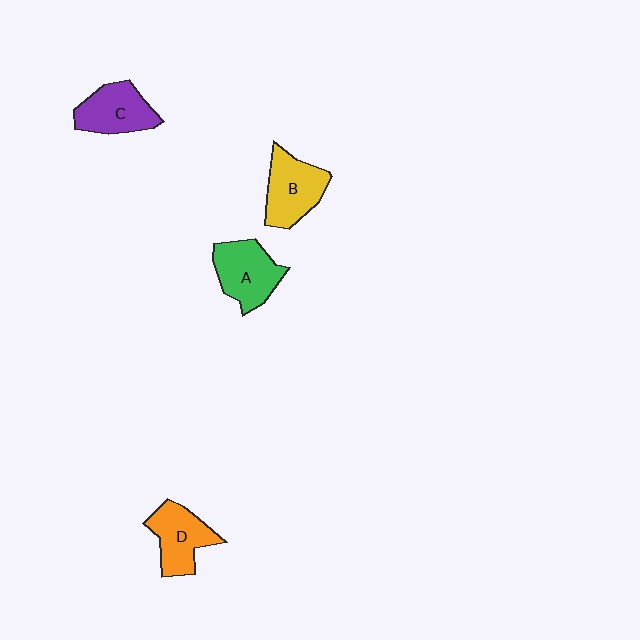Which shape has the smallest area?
Shape D (orange).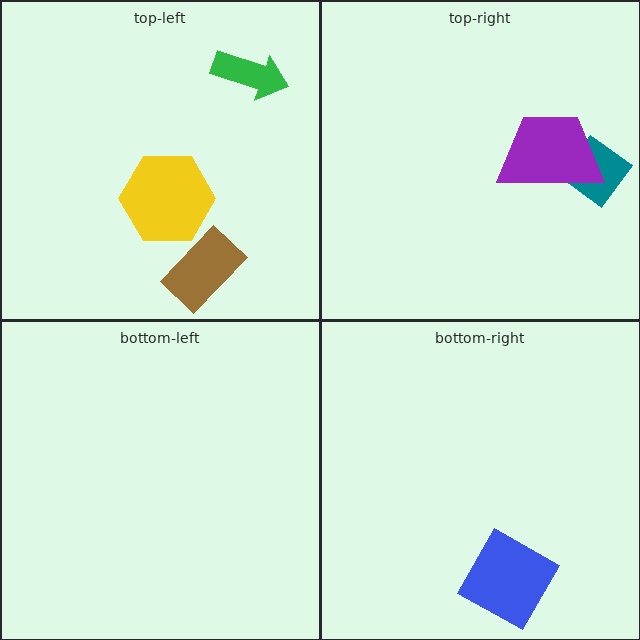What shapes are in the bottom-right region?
The blue square.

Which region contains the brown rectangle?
The top-left region.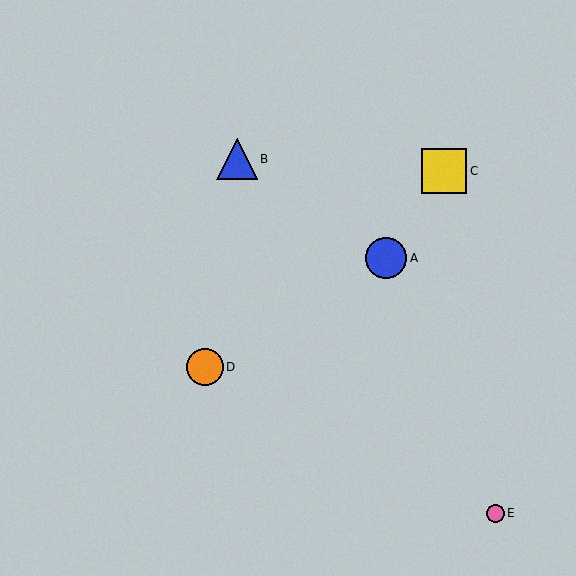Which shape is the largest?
The yellow square (labeled C) is the largest.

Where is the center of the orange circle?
The center of the orange circle is at (205, 367).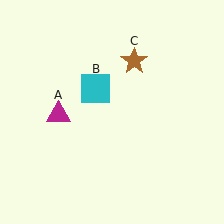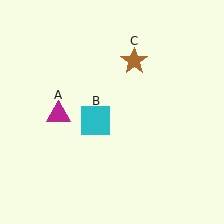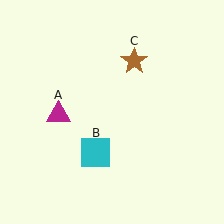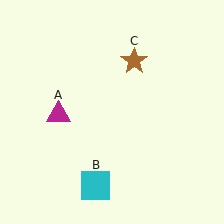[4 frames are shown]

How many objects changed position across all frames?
1 object changed position: cyan square (object B).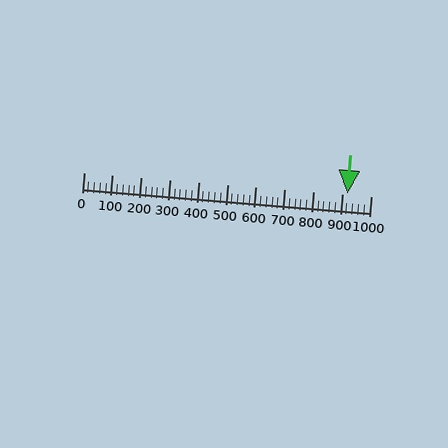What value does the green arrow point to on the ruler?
The green arrow points to approximately 920.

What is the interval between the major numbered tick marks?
The major tick marks are spaced 100 units apart.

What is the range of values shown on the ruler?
The ruler shows values from 0 to 1000.